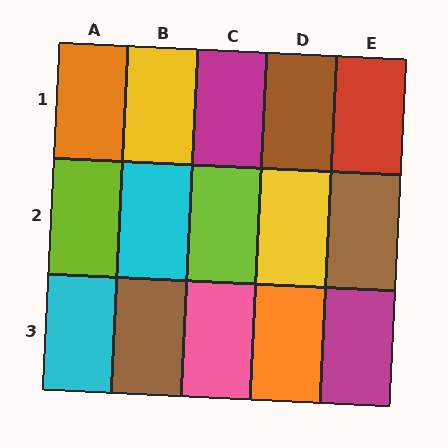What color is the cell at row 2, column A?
Lime.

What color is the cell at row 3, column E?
Magenta.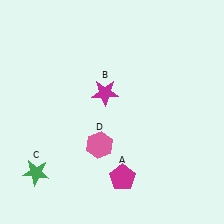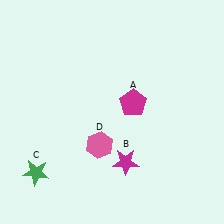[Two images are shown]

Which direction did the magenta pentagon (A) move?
The magenta pentagon (A) moved up.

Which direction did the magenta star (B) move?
The magenta star (B) moved down.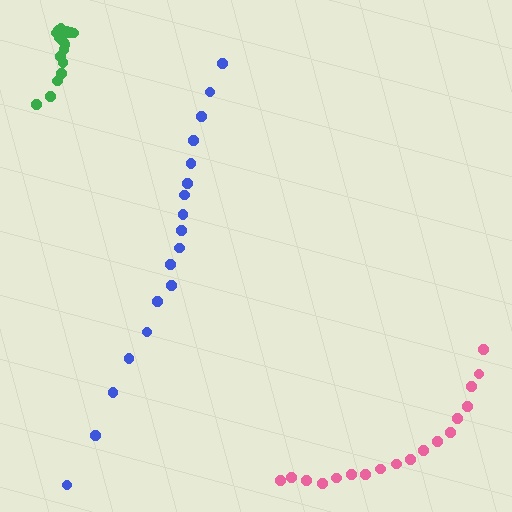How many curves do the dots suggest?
There are 3 distinct paths.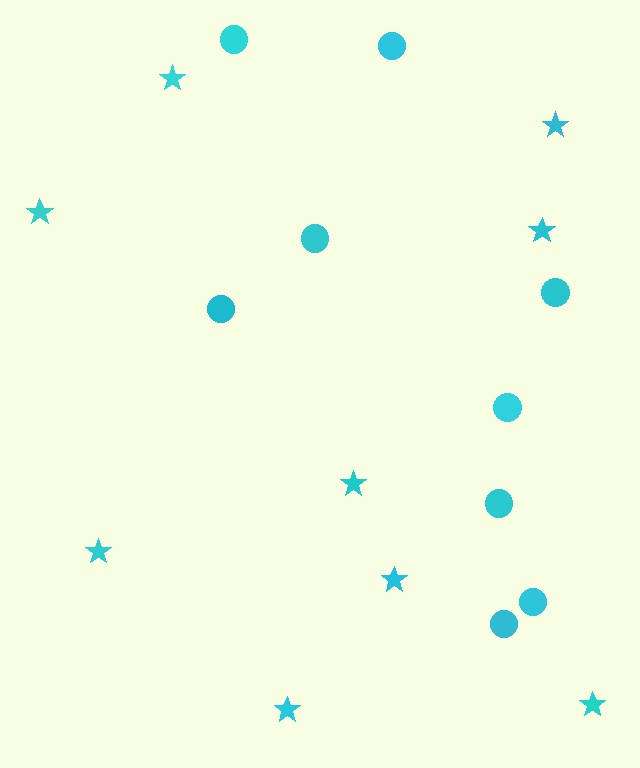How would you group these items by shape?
There are 2 groups: one group of stars (9) and one group of circles (9).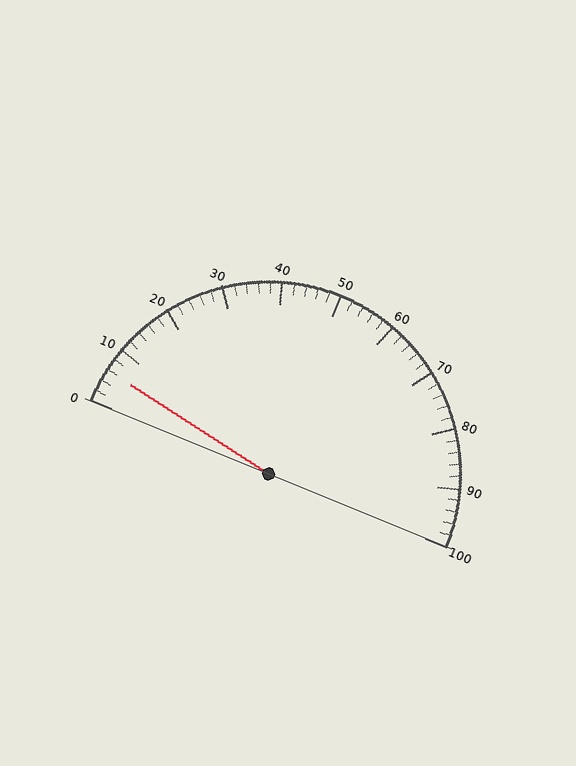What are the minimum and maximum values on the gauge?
The gauge ranges from 0 to 100.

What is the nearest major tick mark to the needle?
The nearest major tick mark is 10.